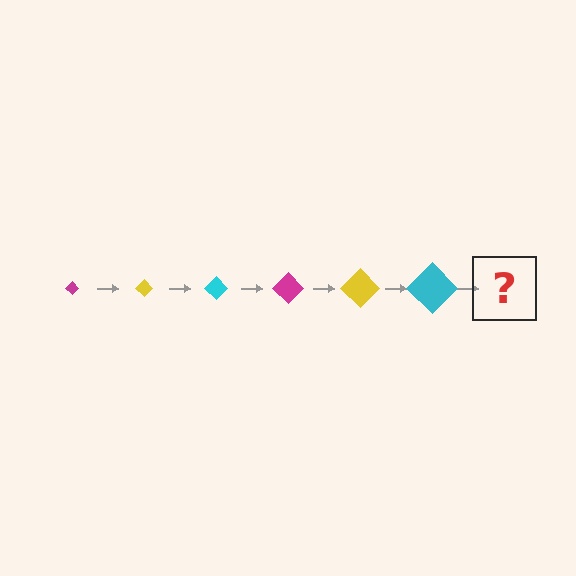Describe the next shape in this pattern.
It should be a magenta diamond, larger than the previous one.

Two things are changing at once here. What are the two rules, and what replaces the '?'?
The two rules are that the diamond grows larger each step and the color cycles through magenta, yellow, and cyan. The '?' should be a magenta diamond, larger than the previous one.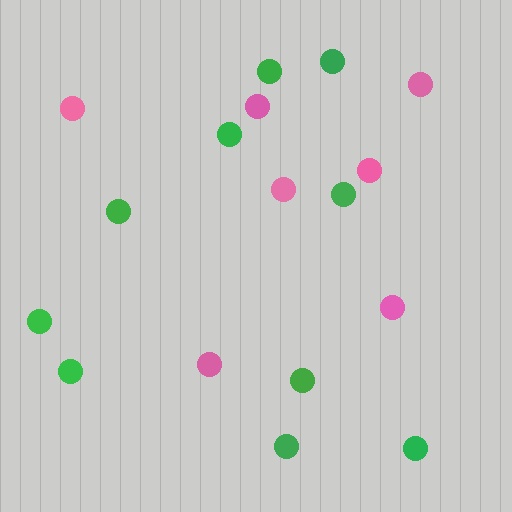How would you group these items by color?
There are 2 groups: one group of pink circles (7) and one group of green circles (10).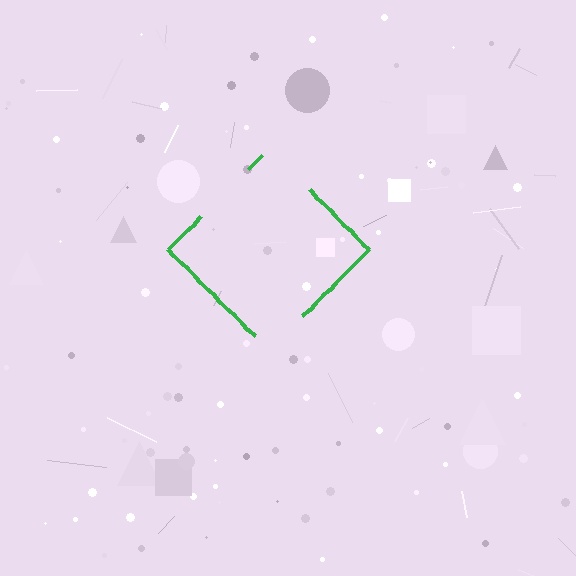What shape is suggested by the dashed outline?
The dashed outline suggests a diamond.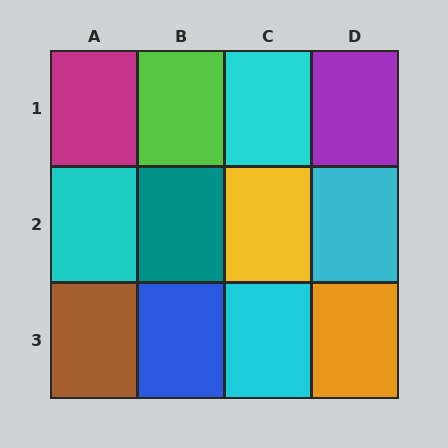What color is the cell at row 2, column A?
Cyan.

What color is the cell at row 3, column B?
Blue.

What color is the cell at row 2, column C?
Yellow.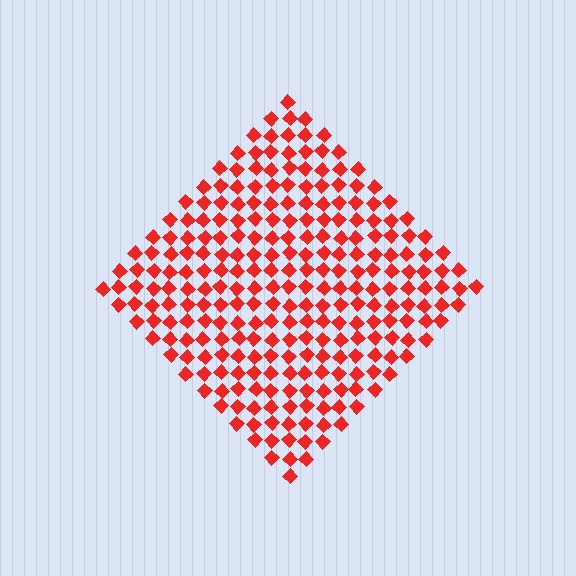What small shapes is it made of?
It is made of small diamonds.